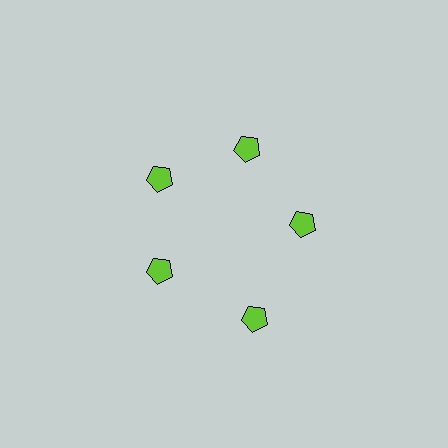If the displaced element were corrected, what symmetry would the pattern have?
It would have 5-fold rotational symmetry — the pattern would map onto itself every 72 degrees.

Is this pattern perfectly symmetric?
No. The 5 lime pentagons are arranged in a ring, but one element near the 5 o'clock position is pushed outward from the center, breaking the 5-fold rotational symmetry.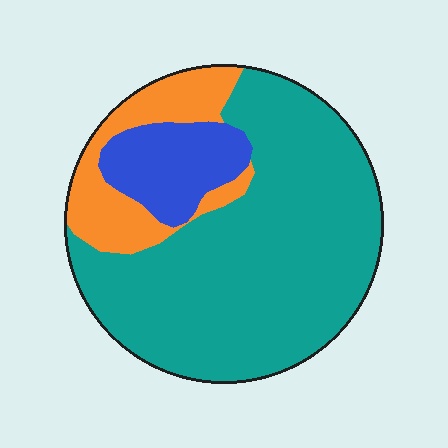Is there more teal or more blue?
Teal.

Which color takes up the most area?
Teal, at roughly 70%.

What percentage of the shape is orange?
Orange takes up less than a quarter of the shape.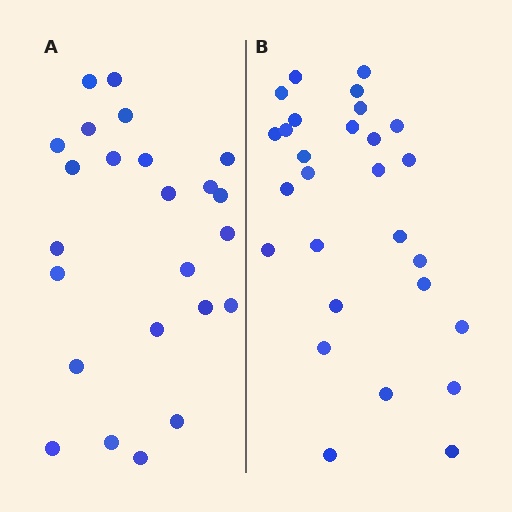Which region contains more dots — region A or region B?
Region B (the right region) has more dots.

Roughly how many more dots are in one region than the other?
Region B has about 4 more dots than region A.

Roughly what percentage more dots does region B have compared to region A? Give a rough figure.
About 15% more.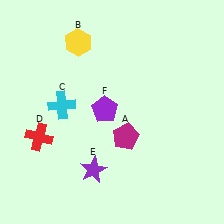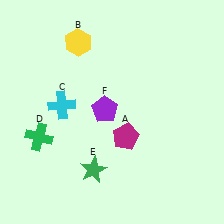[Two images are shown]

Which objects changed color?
D changed from red to green. E changed from purple to green.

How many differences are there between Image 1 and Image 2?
There are 2 differences between the two images.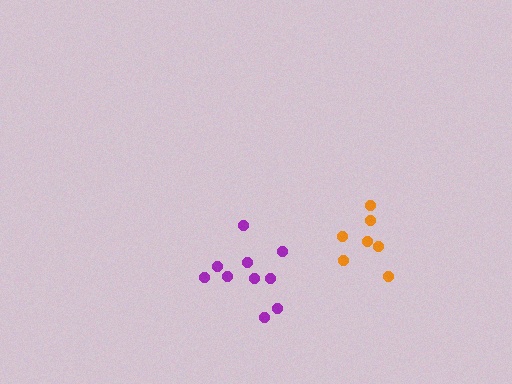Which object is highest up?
The orange cluster is topmost.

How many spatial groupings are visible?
There are 2 spatial groupings.